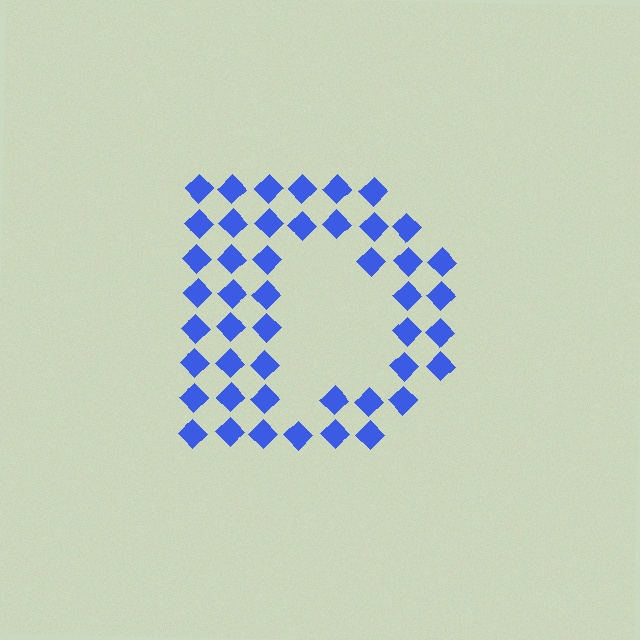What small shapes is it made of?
It is made of small diamonds.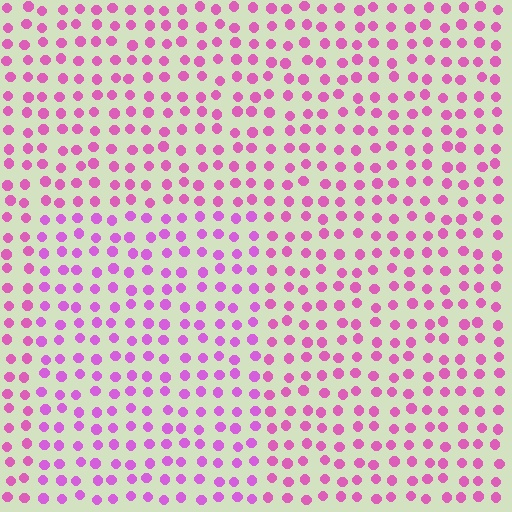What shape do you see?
I see a rectangle.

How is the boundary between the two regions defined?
The boundary is defined purely by a slight shift in hue (about 21 degrees). Spacing, size, and orientation are identical on both sides.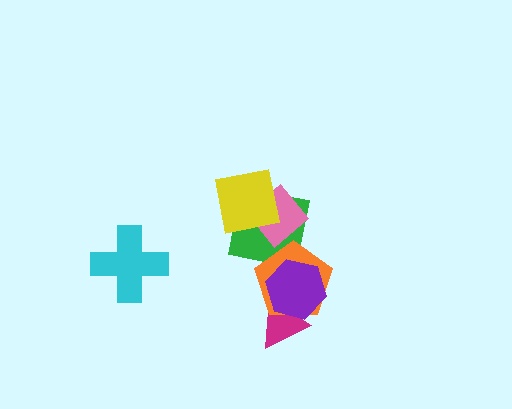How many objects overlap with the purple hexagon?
3 objects overlap with the purple hexagon.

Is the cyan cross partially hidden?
No, no other shape covers it.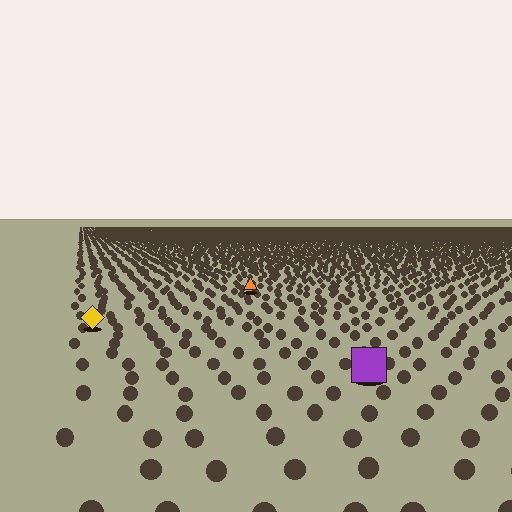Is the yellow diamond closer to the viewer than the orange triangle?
Yes. The yellow diamond is closer — you can tell from the texture gradient: the ground texture is coarser near it.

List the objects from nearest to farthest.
From nearest to farthest: the purple square, the yellow diamond, the orange triangle.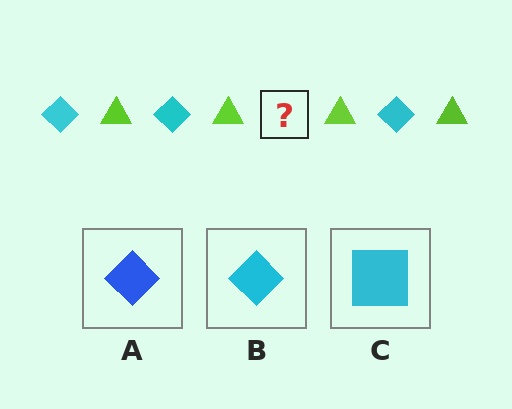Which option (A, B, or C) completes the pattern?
B.